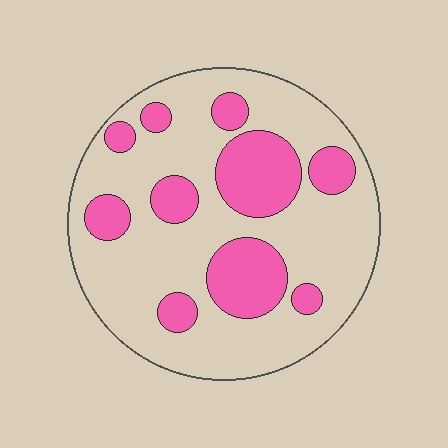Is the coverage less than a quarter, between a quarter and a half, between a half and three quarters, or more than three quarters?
Between a quarter and a half.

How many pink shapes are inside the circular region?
10.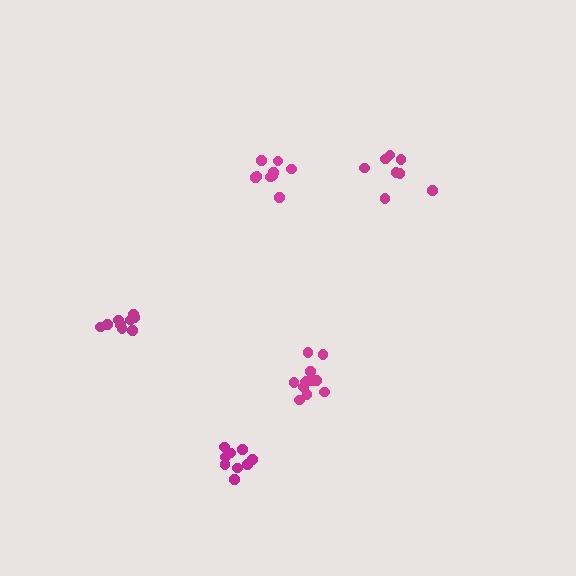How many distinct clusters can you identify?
There are 5 distinct clusters.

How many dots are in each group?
Group 1: 9 dots, Group 2: 9 dots, Group 3: 13 dots, Group 4: 8 dots, Group 5: 9 dots (48 total).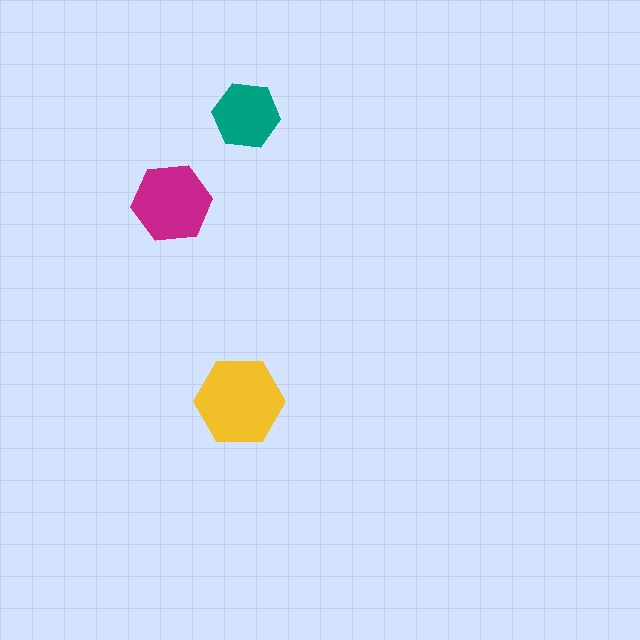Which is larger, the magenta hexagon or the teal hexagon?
The magenta one.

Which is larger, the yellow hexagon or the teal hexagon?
The yellow one.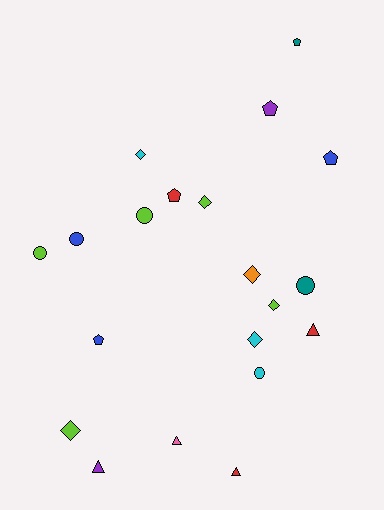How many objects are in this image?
There are 20 objects.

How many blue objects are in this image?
There are 3 blue objects.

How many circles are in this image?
There are 5 circles.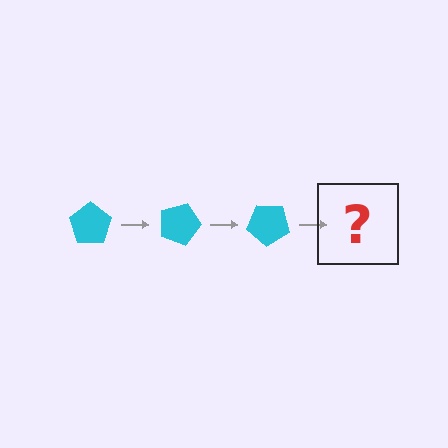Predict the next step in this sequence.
The next step is a cyan pentagon rotated 60 degrees.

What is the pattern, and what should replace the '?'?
The pattern is that the pentagon rotates 20 degrees each step. The '?' should be a cyan pentagon rotated 60 degrees.